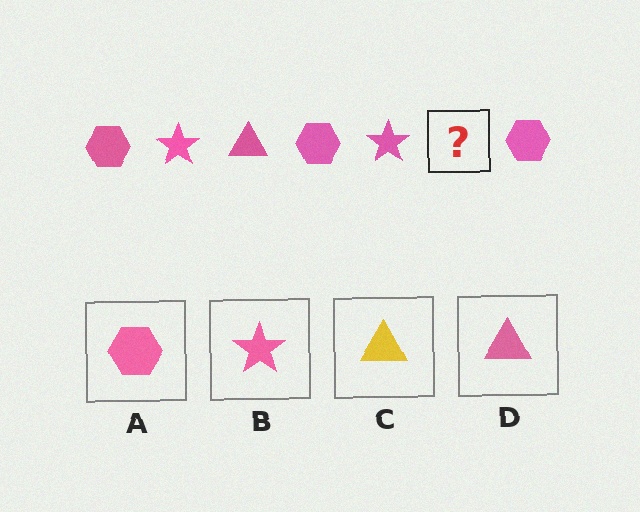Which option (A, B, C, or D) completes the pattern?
D.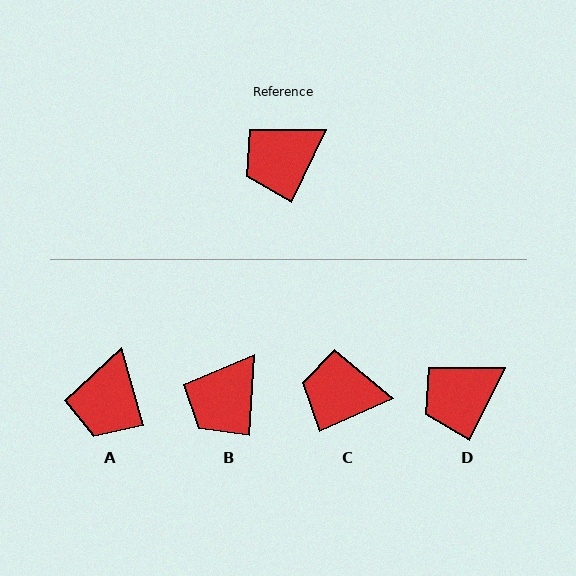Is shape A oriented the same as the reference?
No, it is off by about 42 degrees.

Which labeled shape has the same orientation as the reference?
D.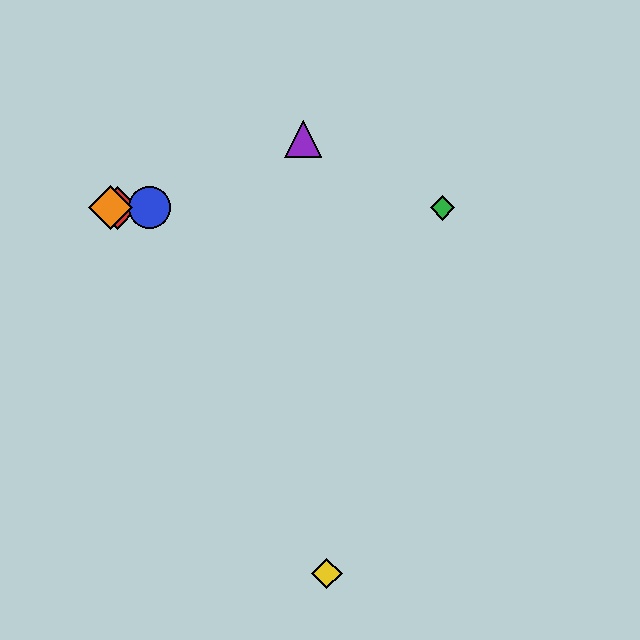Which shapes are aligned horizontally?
The red diamond, the blue circle, the green diamond, the orange diamond are aligned horizontally.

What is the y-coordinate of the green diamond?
The green diamond is at y≈208.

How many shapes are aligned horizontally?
4 shapes (the red diamond, the blue circle, the green diamond, the orange diamond) are aligned horizontally.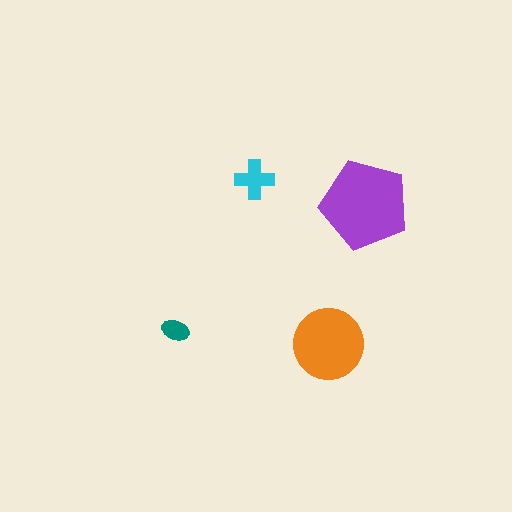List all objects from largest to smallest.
The purple pentagon, the orange circle, the cyan cross, the teal ellipse.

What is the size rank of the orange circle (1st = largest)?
2nd.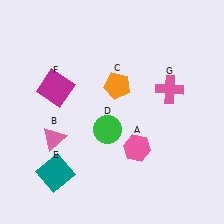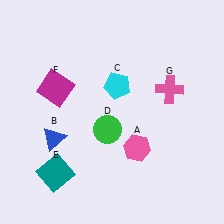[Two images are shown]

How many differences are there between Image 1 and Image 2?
There are 2 differences between the two images.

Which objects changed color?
B changed from pink to blue. C changed from orange to cyan.